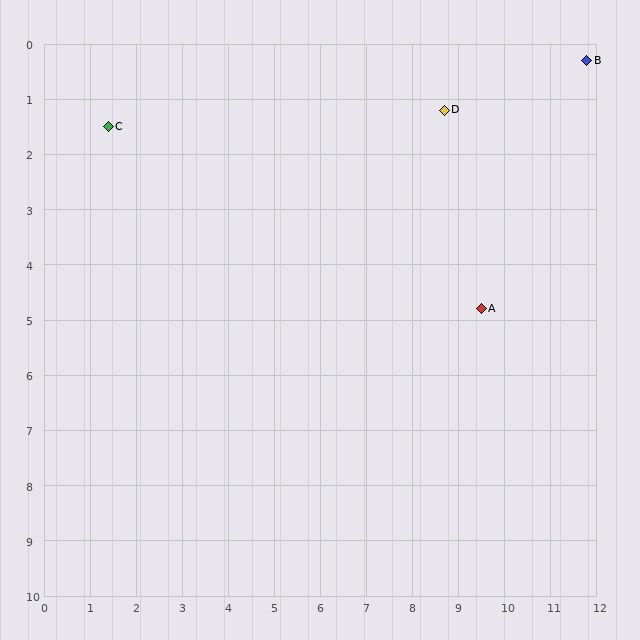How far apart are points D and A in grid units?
Points D and A are about 3.7 grid units apart.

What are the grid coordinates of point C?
Point C is at approximately (1.4, 1.5).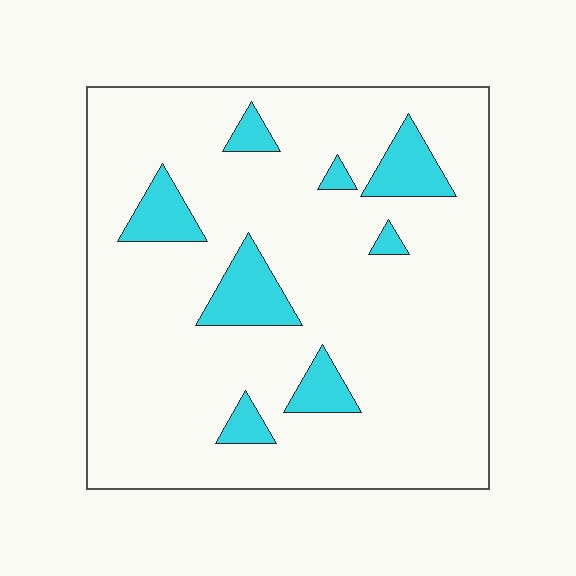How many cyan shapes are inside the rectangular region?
8.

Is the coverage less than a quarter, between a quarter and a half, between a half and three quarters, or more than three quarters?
Less than a quarter.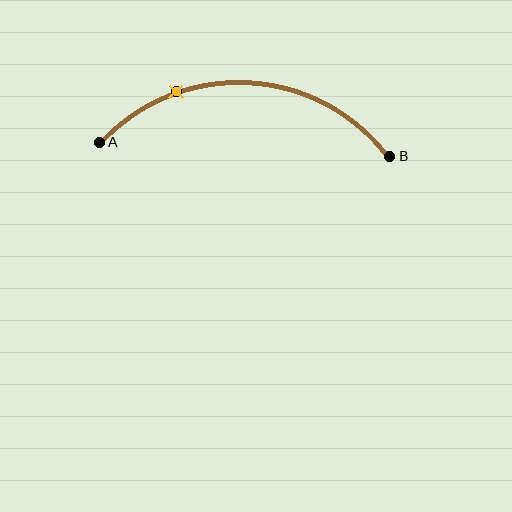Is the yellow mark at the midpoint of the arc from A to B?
No. The yellow mark lies on the arc but is closer to endpoint A. The arc midpoint would be at the point on the curve equidistant along the arc from both A and B.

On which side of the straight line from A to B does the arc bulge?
The arc bulges above the straight line connecting A and B.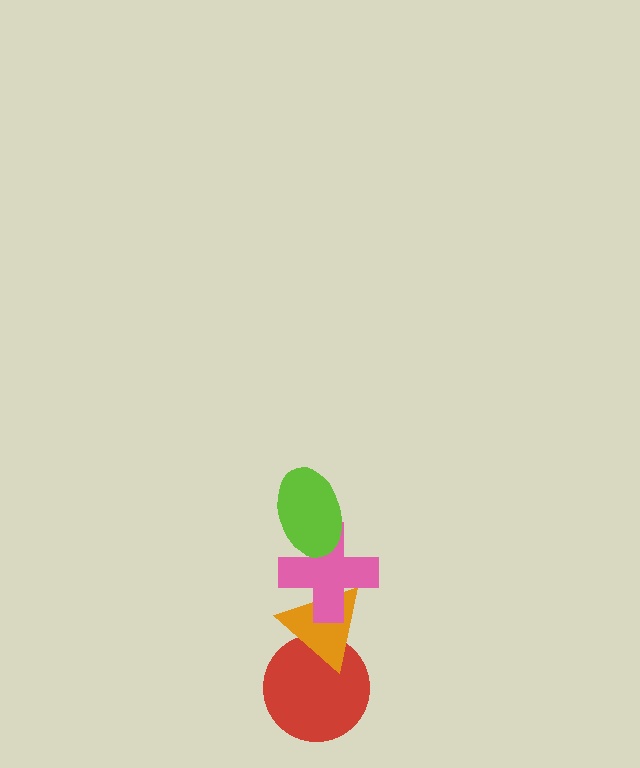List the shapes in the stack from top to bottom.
From top to bottom: the lime ellipse, the pink cross, the orange triangle, the red circle.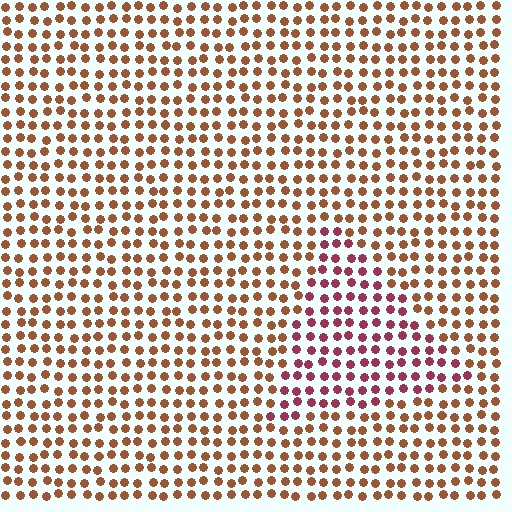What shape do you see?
I see a triangle.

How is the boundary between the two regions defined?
The boundary is defined purely by a slight shift in hue (about 40 degrees). Spacing, size, and orientation are identical on both sides.